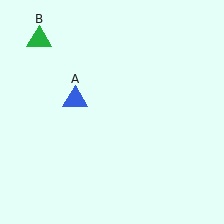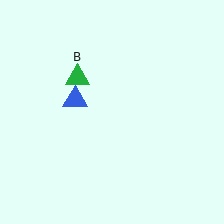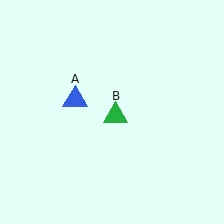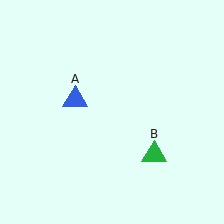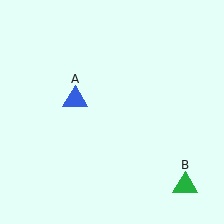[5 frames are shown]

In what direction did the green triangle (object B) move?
The green triangle (object B) moved down and to the right.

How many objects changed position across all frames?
1 object changed position: green triangle (object B).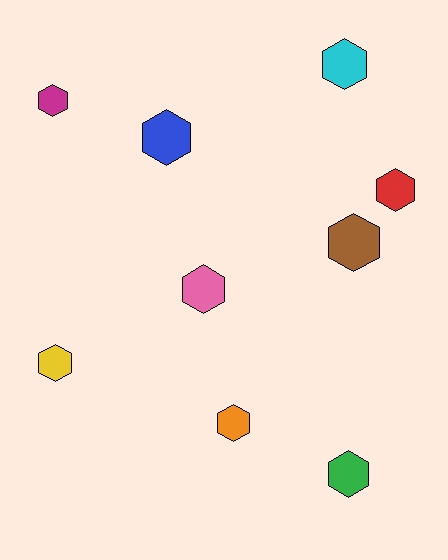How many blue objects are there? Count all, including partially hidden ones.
There is 1 blue object.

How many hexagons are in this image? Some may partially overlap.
There are 9 hexagons.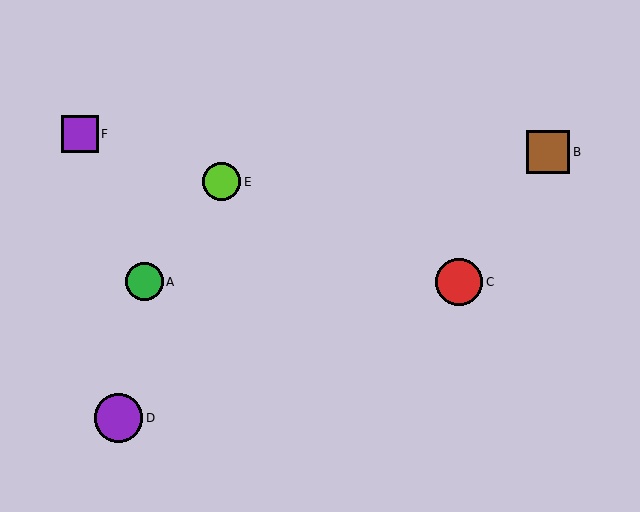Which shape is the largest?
The purple circle (labeled D) is the largest.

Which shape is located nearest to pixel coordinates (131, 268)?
The green circle (labeled A) at (144, 282) is nearest to that location.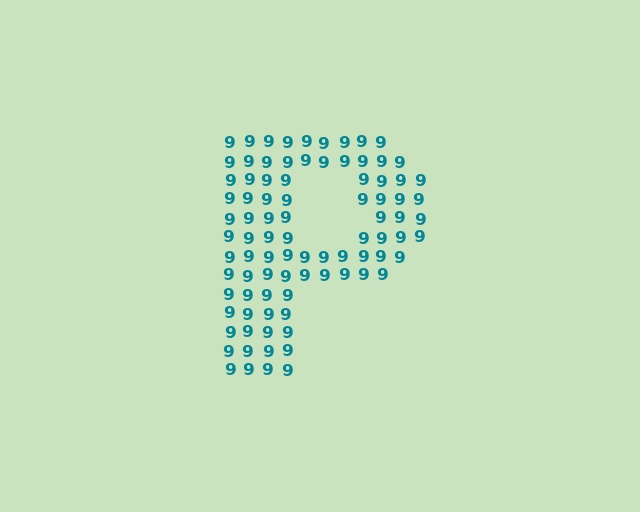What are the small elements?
The small elements are digit 9's.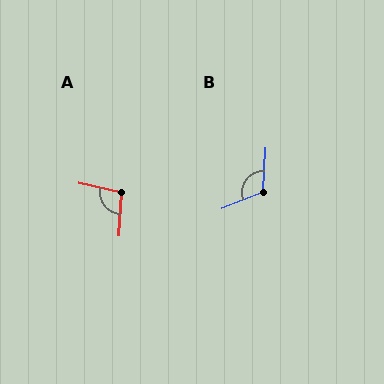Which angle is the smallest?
A, at approximately 100 degrees.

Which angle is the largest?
B, at approximately 115 degrees.